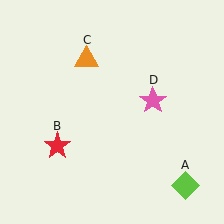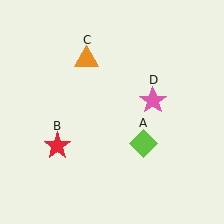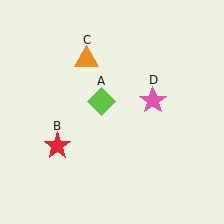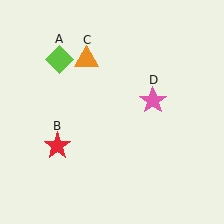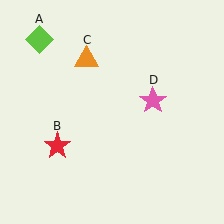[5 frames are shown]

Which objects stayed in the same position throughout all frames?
Red star (object B) and orange triangle (object C) and pink star (object D) remained stationary.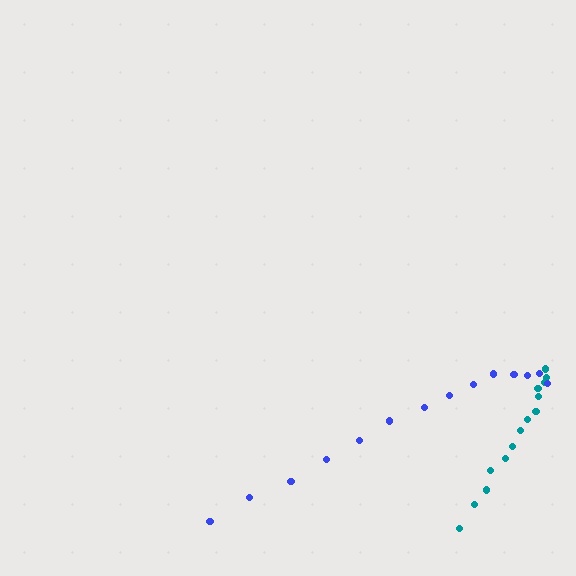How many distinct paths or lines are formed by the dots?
There are 2 distinct paths.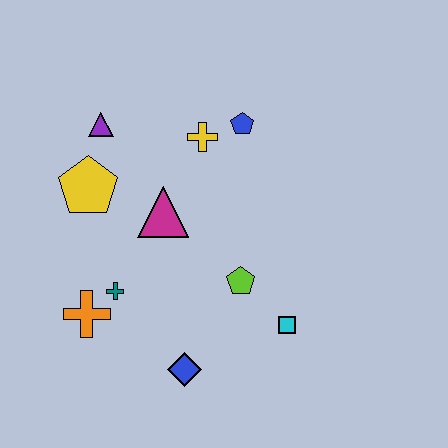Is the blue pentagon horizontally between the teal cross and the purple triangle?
No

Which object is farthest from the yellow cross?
The blue diamond is farthest from the yellow cross.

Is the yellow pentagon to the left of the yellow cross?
Yes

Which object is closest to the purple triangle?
The yellow pentagon is closest to the purple triangle.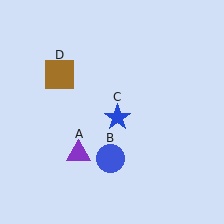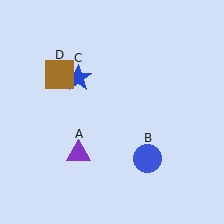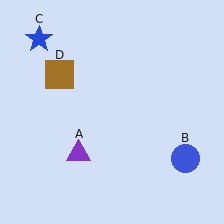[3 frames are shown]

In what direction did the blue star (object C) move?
The blue star (object C) moved up and to the left.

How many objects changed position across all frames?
2 objects changed position: blue circle (object B), blue star (object C).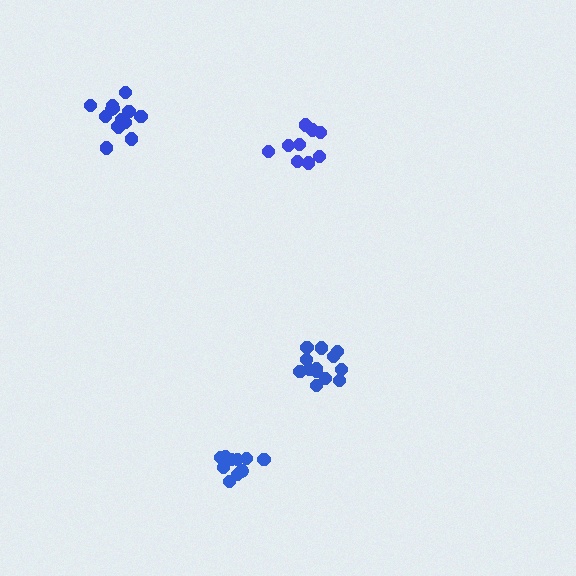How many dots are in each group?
Group 1: 14 dots, Group 2: 13 dots, Group 3: 9 dots, Group 4: 11 dots (47 total).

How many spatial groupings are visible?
There are 4 spatial groupings.